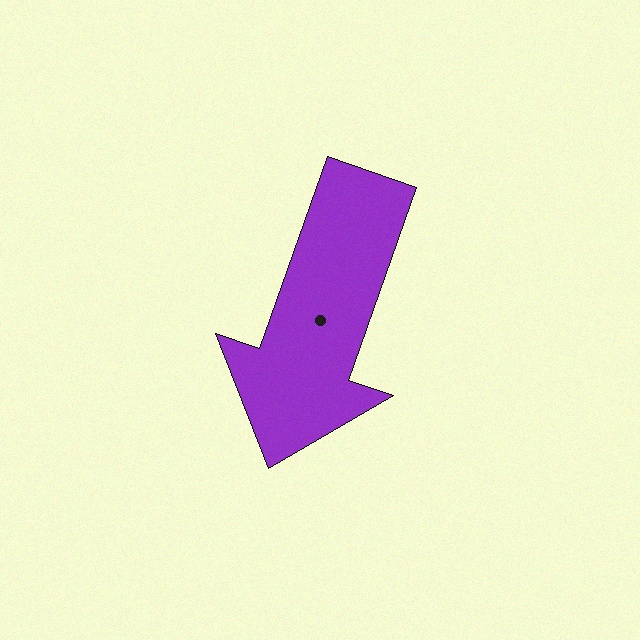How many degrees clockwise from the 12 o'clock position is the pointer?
Approximately 199 degrees.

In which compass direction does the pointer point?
South.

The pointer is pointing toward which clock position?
Roughly 7 o'clock.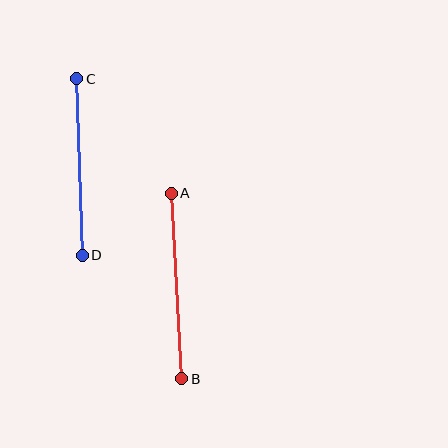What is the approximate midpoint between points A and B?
The midpoint is at approximately (176, 286) pixels.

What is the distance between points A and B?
The distance is approximately 186 pixels.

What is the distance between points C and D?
The distance is approximately 177 pixels.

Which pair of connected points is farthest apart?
Points A and B are farthest apart.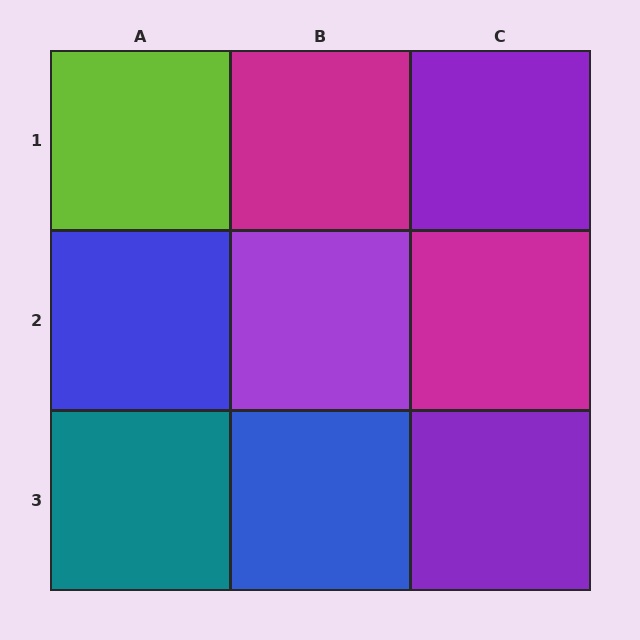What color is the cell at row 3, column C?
Purple.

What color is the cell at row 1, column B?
Magenta.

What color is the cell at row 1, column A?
Lime.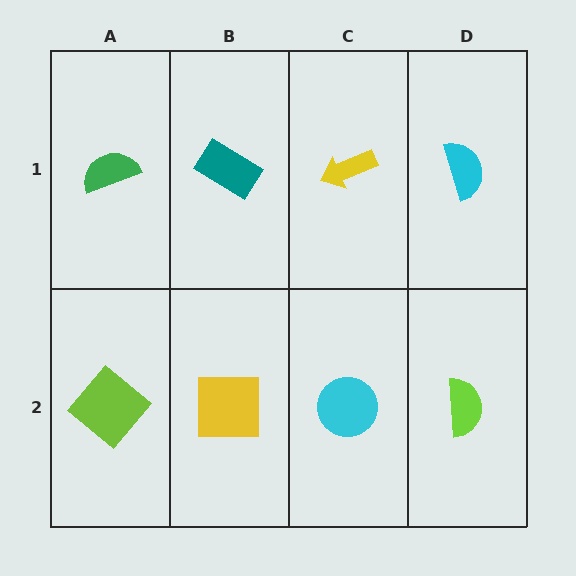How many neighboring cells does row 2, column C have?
3.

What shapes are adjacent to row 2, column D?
A cyan semicircle (row 1, column D), a cyan circle (row 2, column C).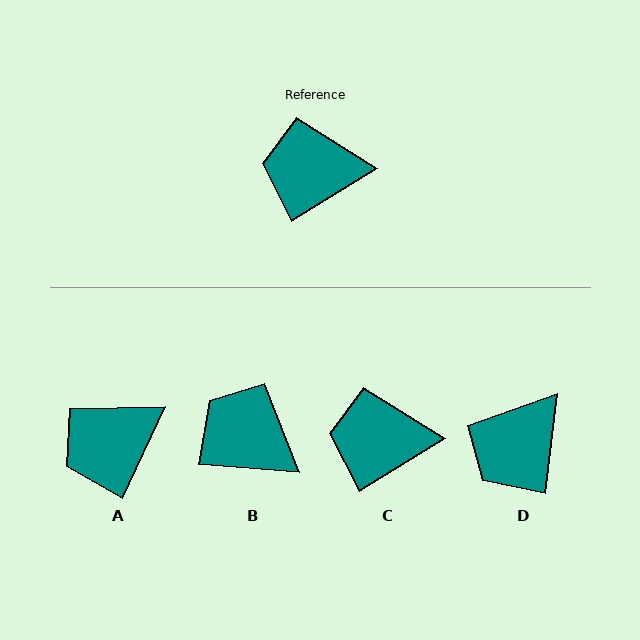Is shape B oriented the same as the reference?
No, it is off by about 36 degrees.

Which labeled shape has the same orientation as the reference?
C.